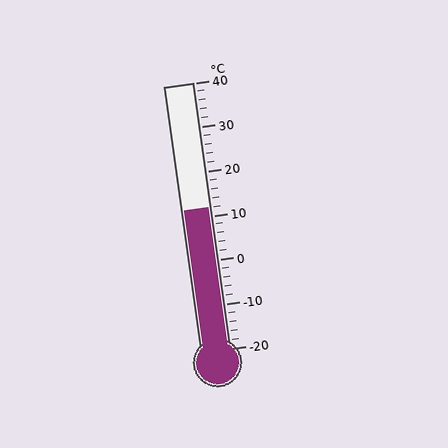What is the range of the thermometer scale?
The thermometer scale ranges from -20°C to 40°C.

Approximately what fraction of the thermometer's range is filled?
The thermometer is filled to approximately 55% of its range.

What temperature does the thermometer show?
The thermometer shows approximately 12°C.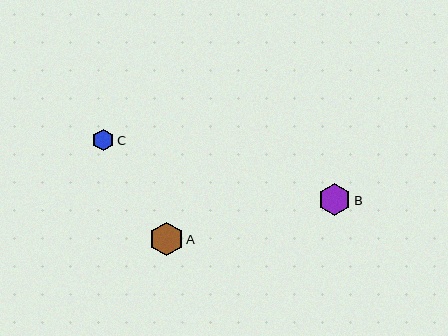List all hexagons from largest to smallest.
From largest to smallest: A, B, C.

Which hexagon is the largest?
Hexagon A is the largest with a size of approximately 34 pixels.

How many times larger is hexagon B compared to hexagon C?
Hexagon B is approximately 1.5 times the size of hexagon C.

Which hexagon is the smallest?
Hexagon C is the smallest with a size of approximately 22 pixels.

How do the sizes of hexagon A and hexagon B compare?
Hexagon A and hexagon B are approximately the same size.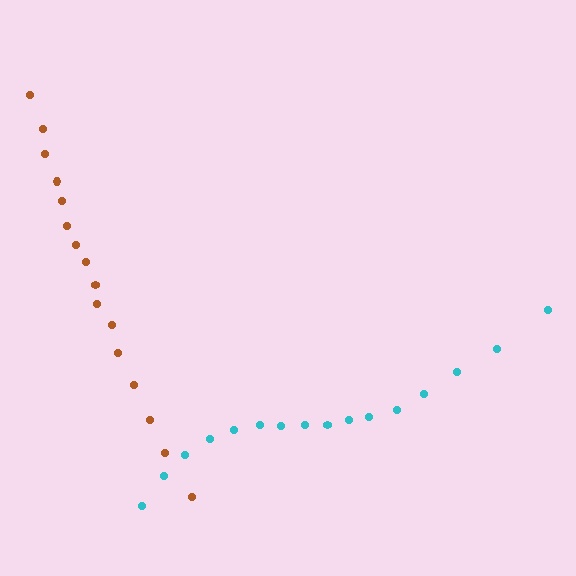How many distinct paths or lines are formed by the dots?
There are 2 distinct paths.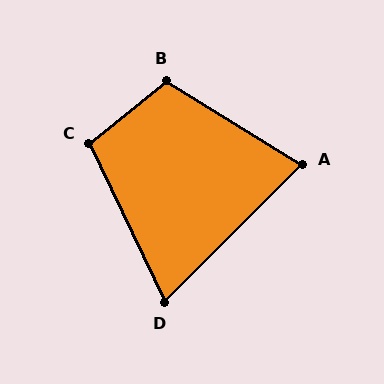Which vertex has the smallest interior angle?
D, at approximately 71 degrees.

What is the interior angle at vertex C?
Approximately 104 degrees (obtuse).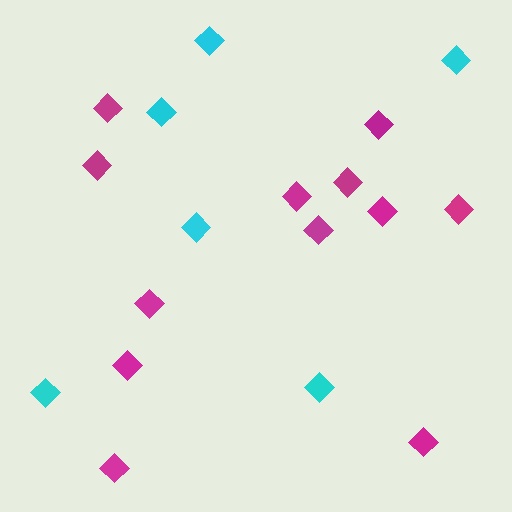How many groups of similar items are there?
There are 2 groups: one group of cyan diamonds (6) and one group of magenta diamonds (12).